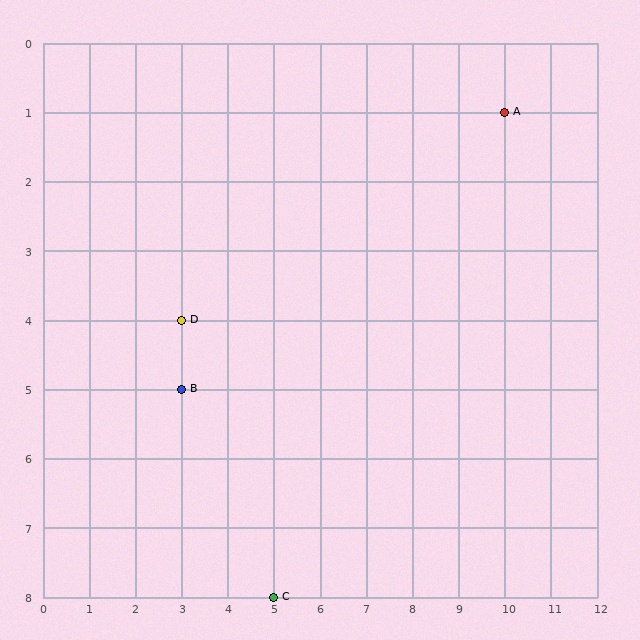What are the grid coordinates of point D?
Point D is at grid coordinates (3, 4).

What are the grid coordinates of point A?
Point A is at grid coordinates (10, 1).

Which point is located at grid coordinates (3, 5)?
Point B is at (3, 5).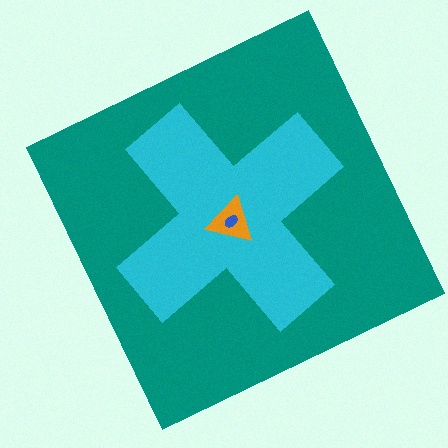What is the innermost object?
The blue ellipse.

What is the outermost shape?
The teal square.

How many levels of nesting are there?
4.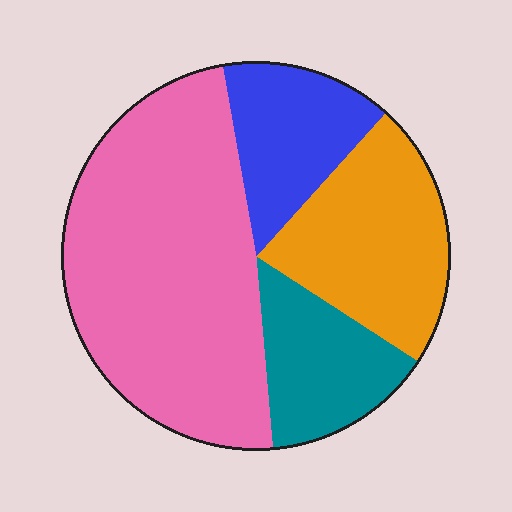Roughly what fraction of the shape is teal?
Teal covers 14% of the shape.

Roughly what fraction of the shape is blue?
Blue takes up about one eighth (1/8) of the shape.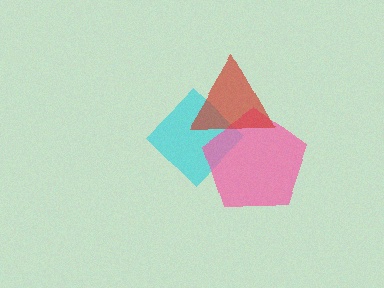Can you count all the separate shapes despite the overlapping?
Yes, there are 3 separate shapes.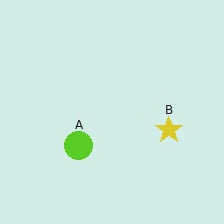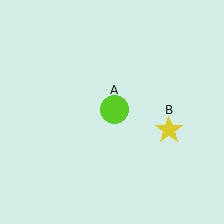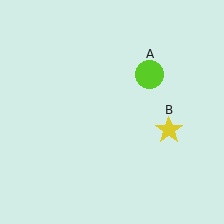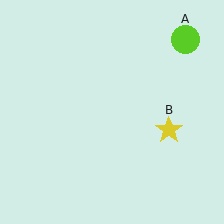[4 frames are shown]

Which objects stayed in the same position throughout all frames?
Yellow star (object B) remained stationary.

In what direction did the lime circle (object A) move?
The lime circle (object A) moved up and to the right.